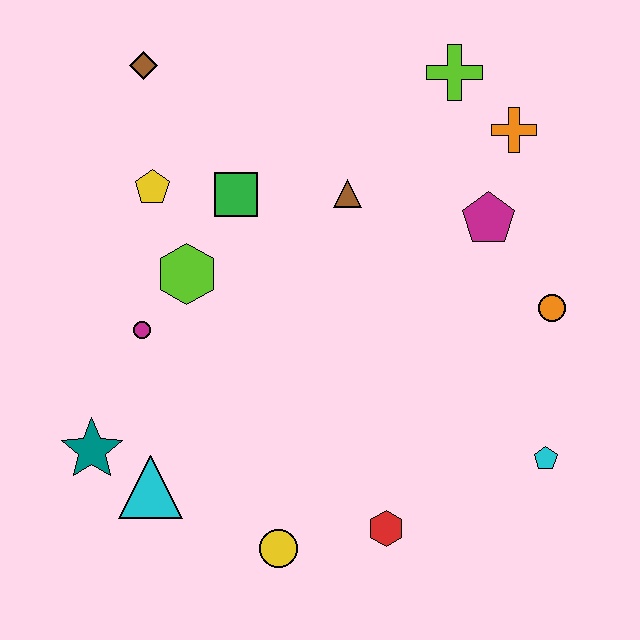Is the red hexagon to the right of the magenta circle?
Yes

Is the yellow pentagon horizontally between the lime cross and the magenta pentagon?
No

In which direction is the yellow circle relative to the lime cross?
The yellow circle is below the lime cross.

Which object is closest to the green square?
The yellow pentagon is closest to the green square.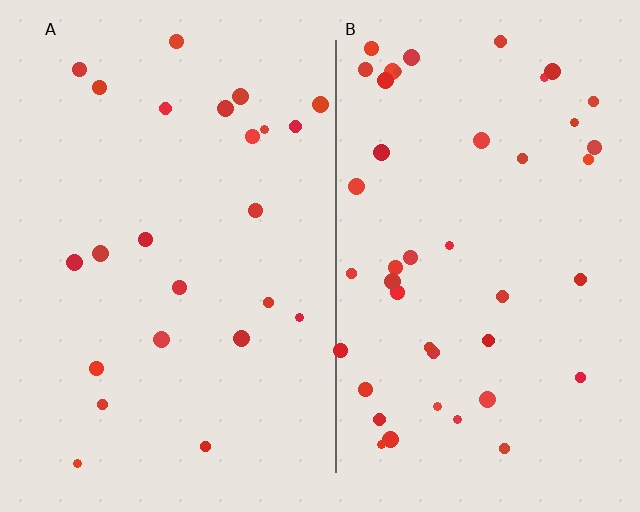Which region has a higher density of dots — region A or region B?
B (the right).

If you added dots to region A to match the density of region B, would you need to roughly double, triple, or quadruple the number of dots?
Approximately double.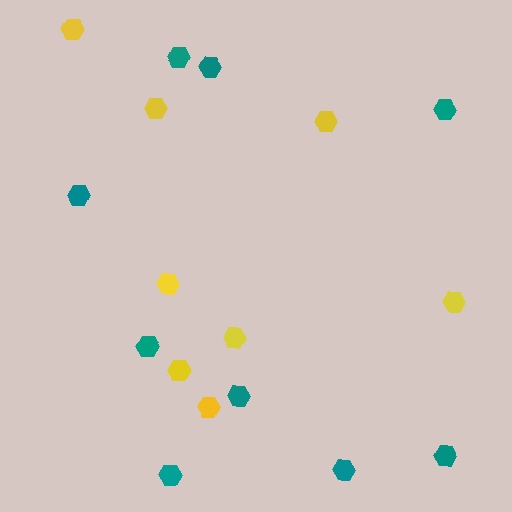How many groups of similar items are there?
There are 2 groups: one group of teal hexagons (9) and one group of yellow hexagons (8).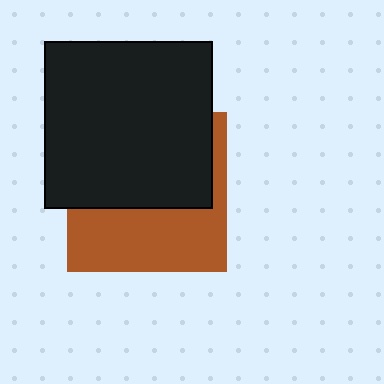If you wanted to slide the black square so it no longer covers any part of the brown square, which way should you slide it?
Slide it up — that is the most direct way to separate the two shapes.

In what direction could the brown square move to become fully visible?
The brown square could move down. That would shift it out from behind the black square entirely.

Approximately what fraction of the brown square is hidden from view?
Roughly 56% of the brown square is hidden behind the black square.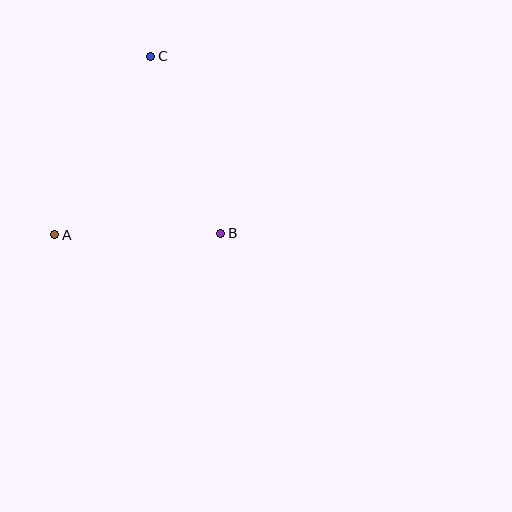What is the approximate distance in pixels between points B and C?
The distance between B and C is approximately 190 pixels.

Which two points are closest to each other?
Points A and B are closest to each other.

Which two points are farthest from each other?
Points A and C are farthest from each other.